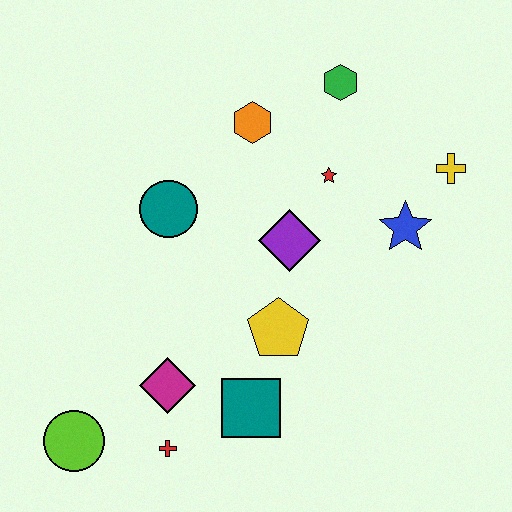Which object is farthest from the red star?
The lime circle is farthest from the red star.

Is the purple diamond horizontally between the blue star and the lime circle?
Yes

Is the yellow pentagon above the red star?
No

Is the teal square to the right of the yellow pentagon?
No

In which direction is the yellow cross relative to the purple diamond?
The yellow cross is to the right of the purple diamond.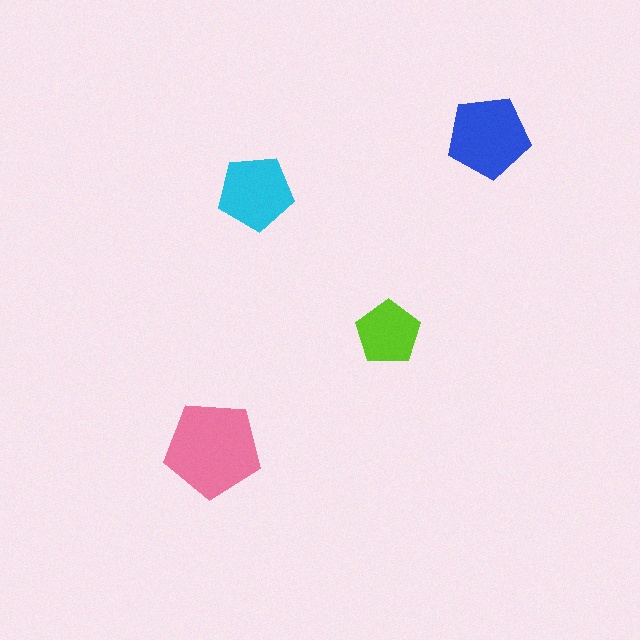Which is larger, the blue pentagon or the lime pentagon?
The blue one.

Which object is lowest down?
The pink pentagon is bottommost.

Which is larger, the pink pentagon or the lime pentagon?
The pink one.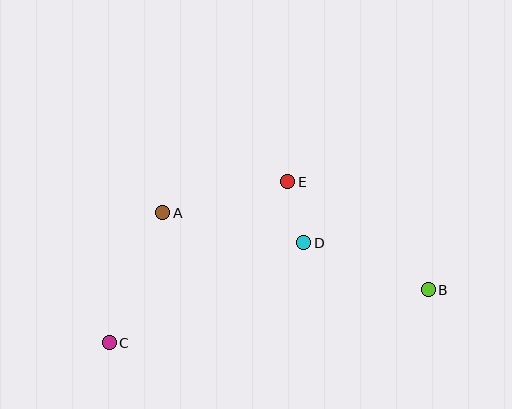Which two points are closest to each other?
Points D and E are closest to each other.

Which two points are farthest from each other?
Points B and C are farthest from each other.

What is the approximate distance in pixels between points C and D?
The distance between C and D is approximately 219 pixels.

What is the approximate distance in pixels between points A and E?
The distance between A and E is approximately 129 pixels.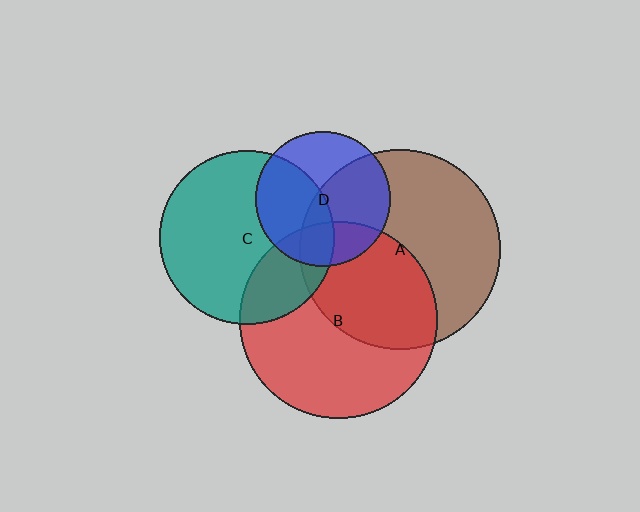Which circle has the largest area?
Circle A (brown).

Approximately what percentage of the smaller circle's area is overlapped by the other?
Approximately 25%.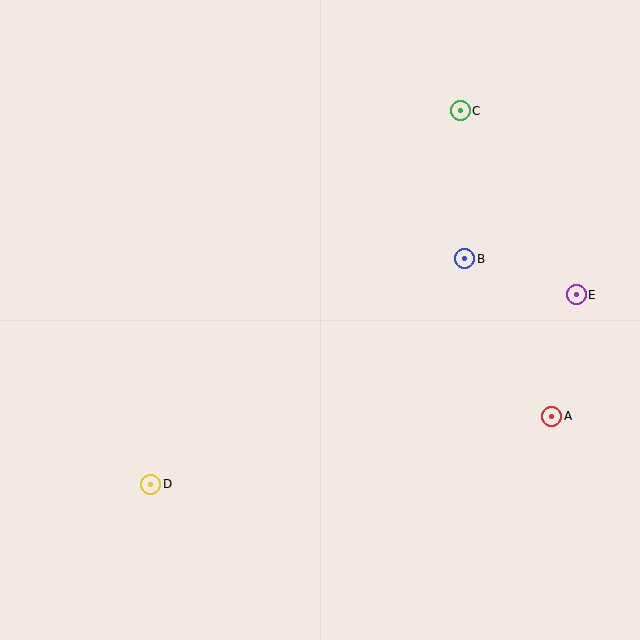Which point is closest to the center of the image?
Point B at (465, 259) is closest to the center.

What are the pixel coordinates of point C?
Point C is at (460, 111).